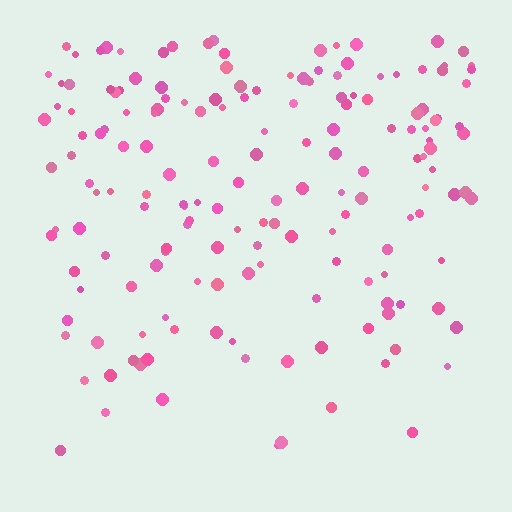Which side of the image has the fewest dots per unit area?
The bottom.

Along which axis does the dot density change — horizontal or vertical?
Vertical.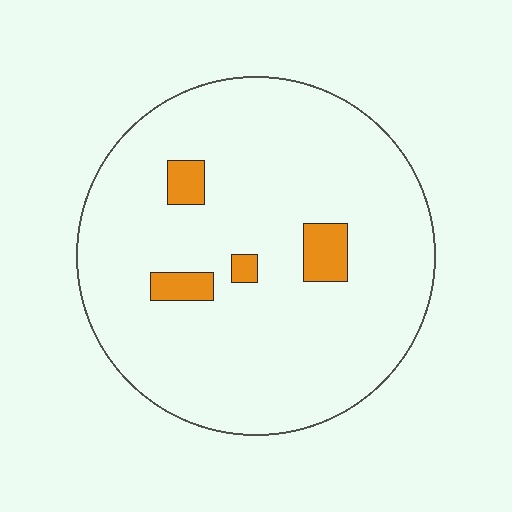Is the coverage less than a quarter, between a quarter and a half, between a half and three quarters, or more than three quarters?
Less than a quarter.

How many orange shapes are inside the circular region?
4.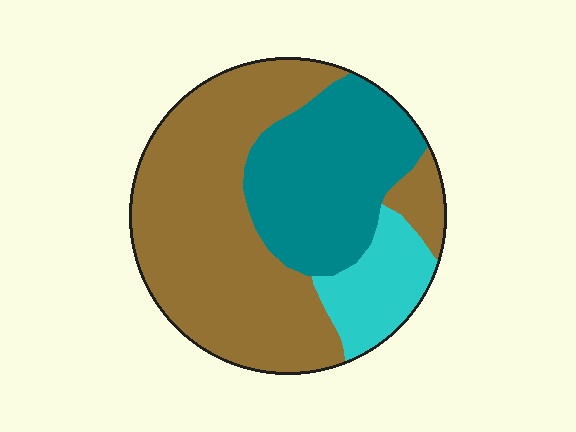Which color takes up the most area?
Brown, at roughly 55%.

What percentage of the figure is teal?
Teal takes up about one third (1/3) of the figure.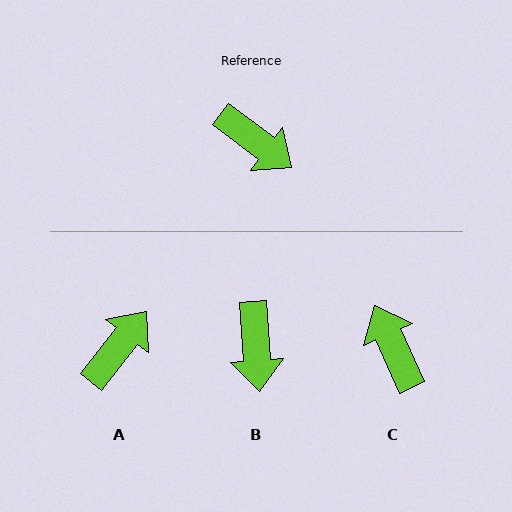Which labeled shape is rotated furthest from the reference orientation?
C, about 151 degrees away.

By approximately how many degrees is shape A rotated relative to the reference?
Approximately 89 degrees counter-clockwise.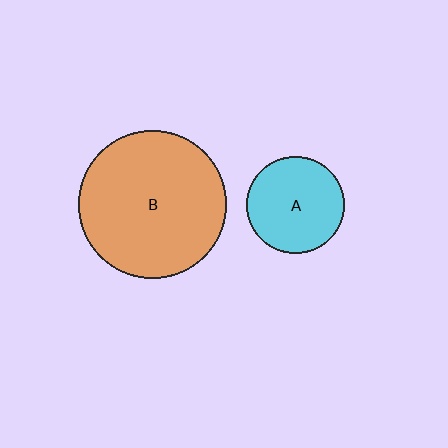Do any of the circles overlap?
No, none of the circles overlap.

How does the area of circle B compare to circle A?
Approximately 2.3 times.